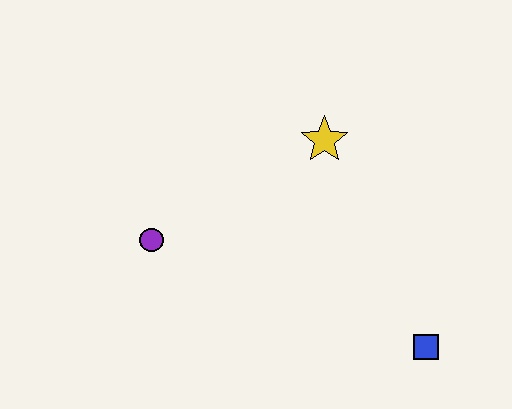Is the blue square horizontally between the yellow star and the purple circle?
No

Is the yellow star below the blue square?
No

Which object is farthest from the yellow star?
The blue square is farthest from the yellow star.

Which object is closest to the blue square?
The yellow star is closest to the blue square.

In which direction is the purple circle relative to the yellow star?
The purple circle is to the left of the yellow star.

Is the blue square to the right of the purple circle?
Yes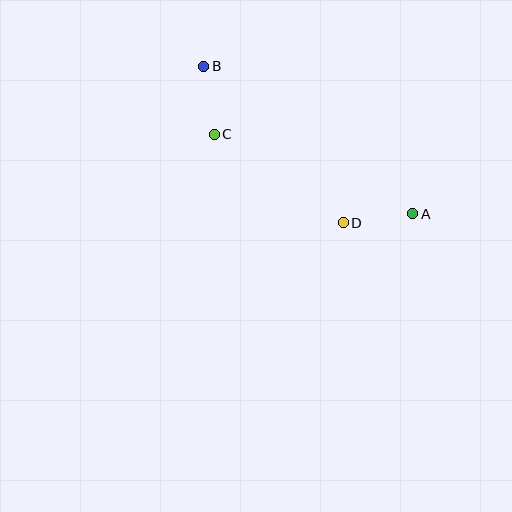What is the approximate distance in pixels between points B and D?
The distance between B and D is approximately 210 pixels.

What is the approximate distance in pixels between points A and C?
The distance between A and C is approximately 214 pixels.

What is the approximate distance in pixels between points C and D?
The distance between C and D is approximately 157 pixels.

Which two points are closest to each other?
Points B and C are closest to each other.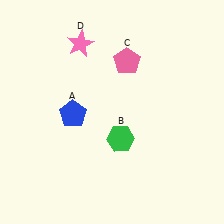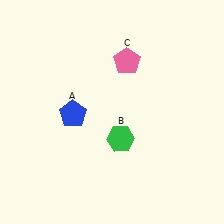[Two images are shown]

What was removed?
The pink star (D) was removed in Image 2.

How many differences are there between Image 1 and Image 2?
There is 1 difference between the two images.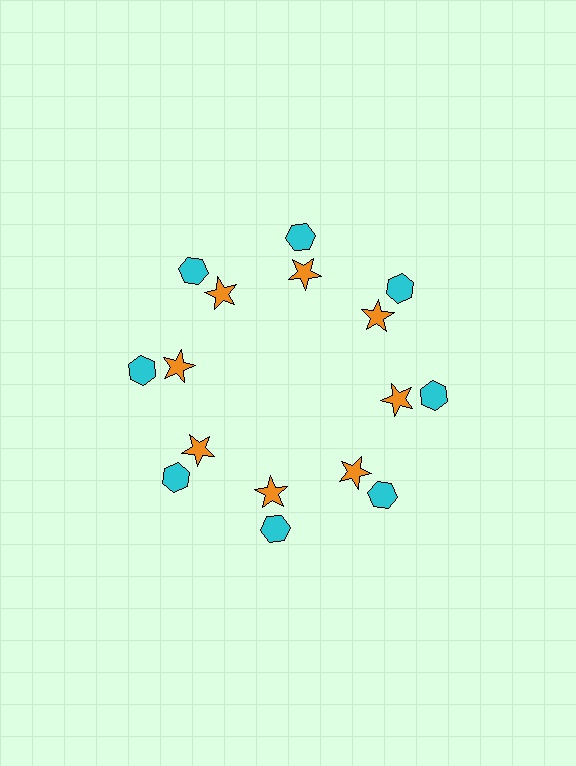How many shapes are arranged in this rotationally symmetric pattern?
There are 16 shapes, arranged in 8 groups of 2.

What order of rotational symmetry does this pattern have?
This pattern has 8-fold rotational symmetry.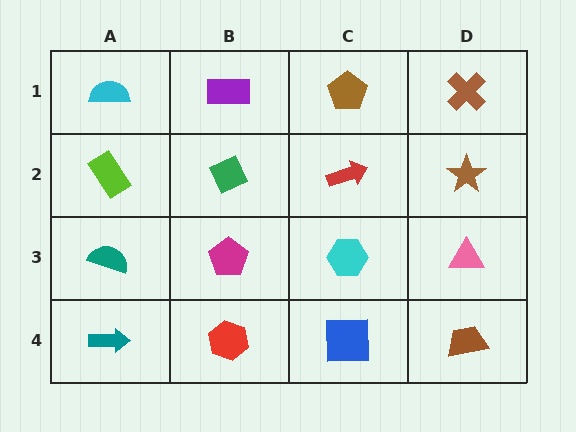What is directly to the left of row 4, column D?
A blue square.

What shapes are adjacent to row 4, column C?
A cyan hexagon (row 3, column C), a red hexagon (row 4, column B), a brown trapezoid (row 4, column D).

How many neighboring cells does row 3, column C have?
4.